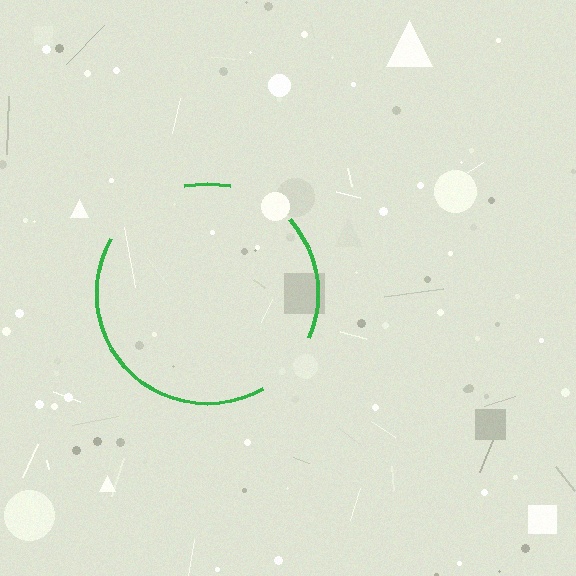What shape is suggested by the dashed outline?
The dashed outline suggests a circle.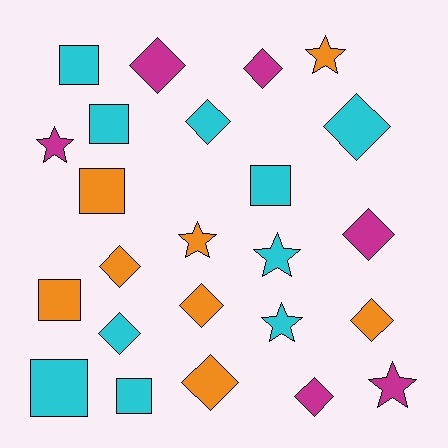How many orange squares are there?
There are 2 orange squares.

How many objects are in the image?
There are 24 objects.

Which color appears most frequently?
Cyan, with 10 objects.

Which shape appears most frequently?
Diamond, with 11 objects.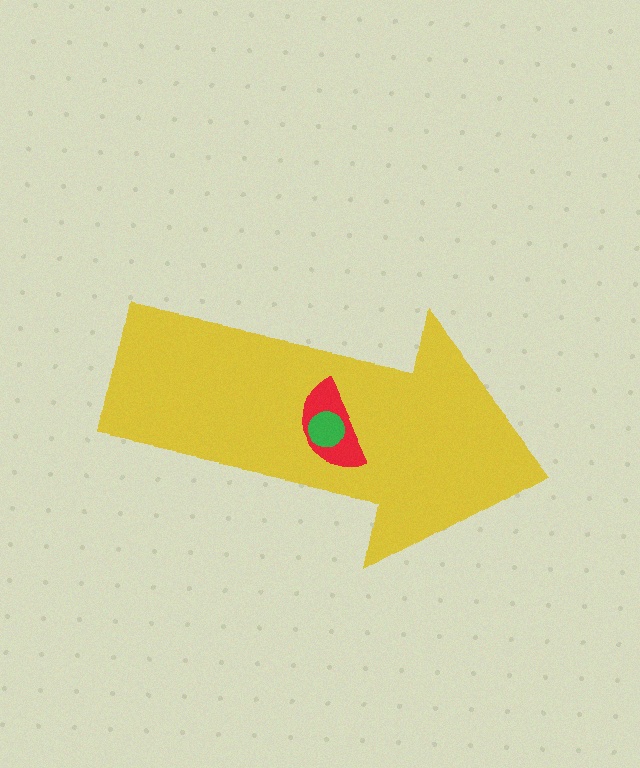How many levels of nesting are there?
3.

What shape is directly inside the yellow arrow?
The red semicircle.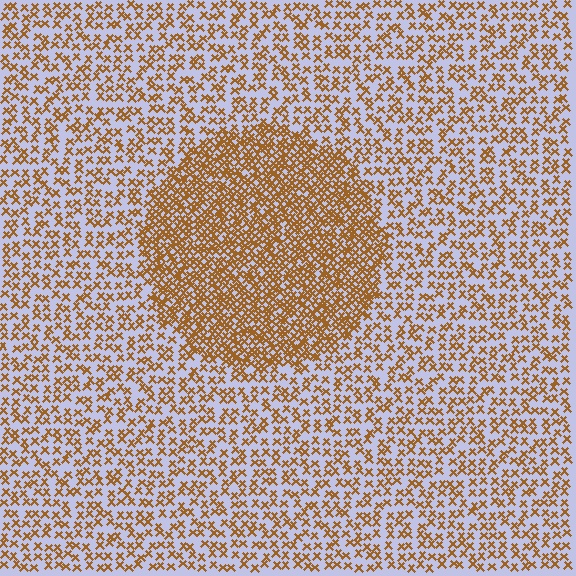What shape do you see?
I see a circle.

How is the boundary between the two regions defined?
The boundary is defined by a change in element density (approximately 2.3x ratio). All elements are the same color, size, and shape.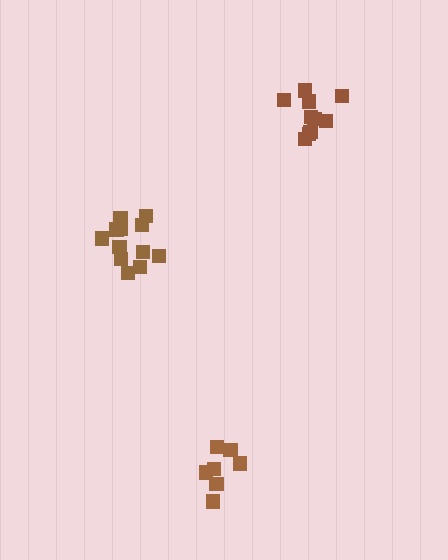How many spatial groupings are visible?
There are 3 spatial groupings.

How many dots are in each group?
Group 1: 10 dots, Group 2: 12 dots, Group 3: 7 dots (29 total).